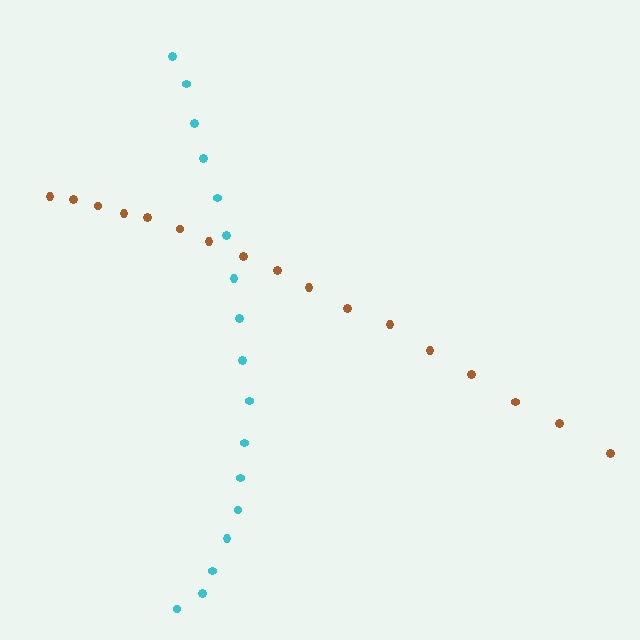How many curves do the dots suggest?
There are 2 distinct paths.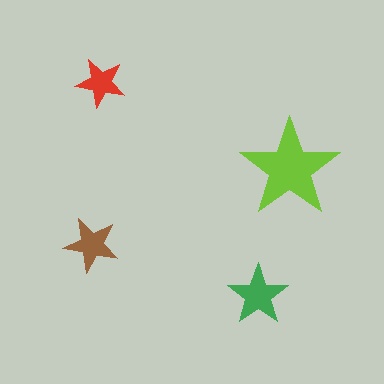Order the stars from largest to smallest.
the lime one, the green one, the brown one, the red one.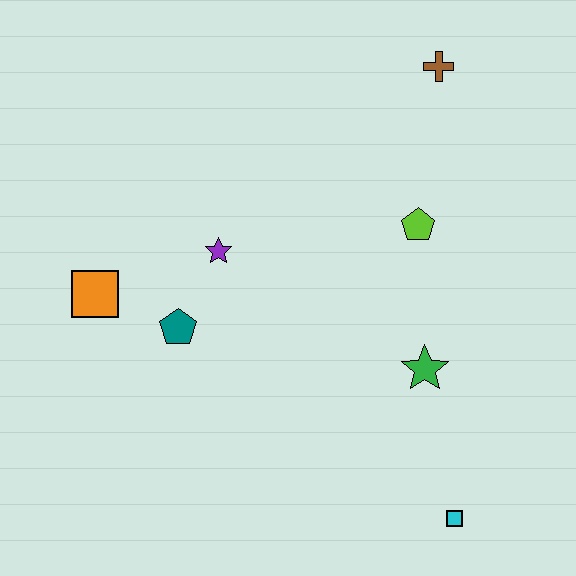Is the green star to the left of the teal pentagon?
No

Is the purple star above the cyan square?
Yes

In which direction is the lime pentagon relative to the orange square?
The lime pentagon is to the right of the orange square.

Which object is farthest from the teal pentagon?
The brown cross is farthest from the teal pentagon.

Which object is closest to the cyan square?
The green star is closest to the cyan square.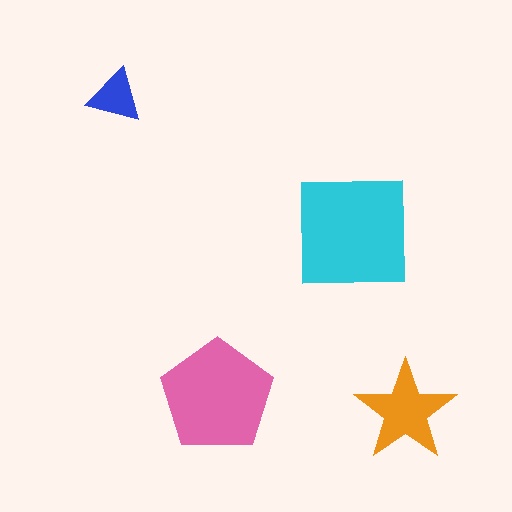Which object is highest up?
The blue triangle is topmost.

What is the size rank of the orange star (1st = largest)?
3rd.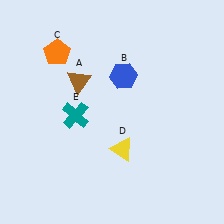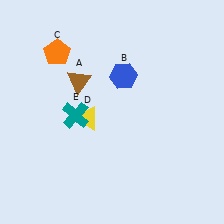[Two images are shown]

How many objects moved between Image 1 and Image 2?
1 object moved between the two images.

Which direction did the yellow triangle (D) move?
The yellow triangle (D) moved left.